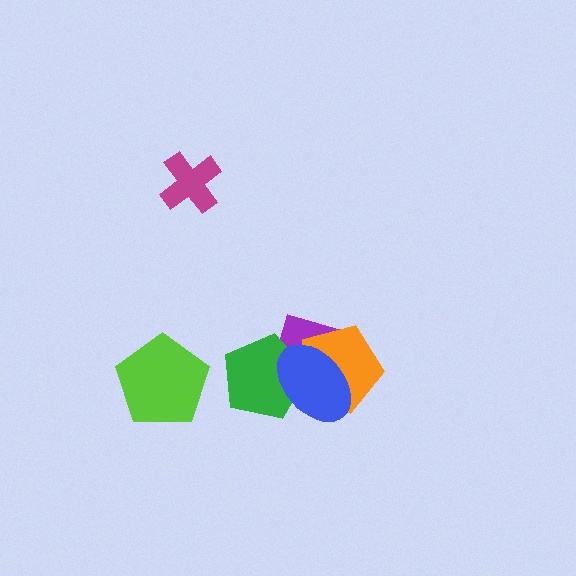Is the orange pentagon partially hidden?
Yes, it is partially covered by another shape.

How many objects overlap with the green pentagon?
3 objects overlap with the green pentagon.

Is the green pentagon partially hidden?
Yes, it is partially covered by another shape.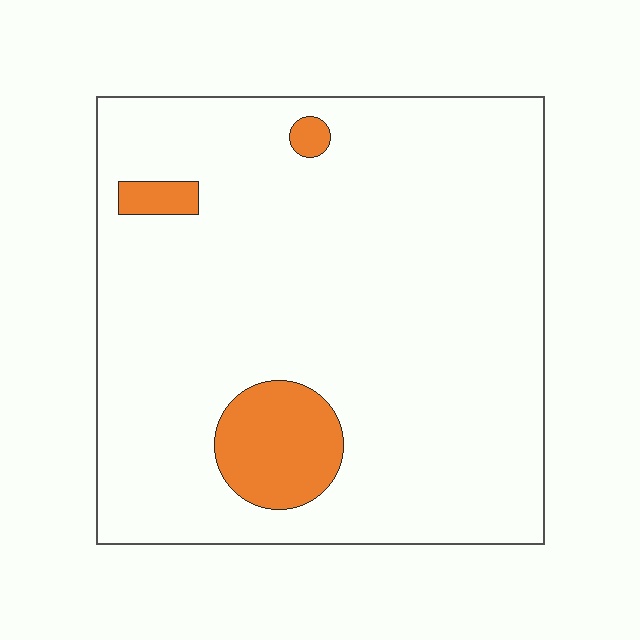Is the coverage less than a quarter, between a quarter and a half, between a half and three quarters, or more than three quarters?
Less than a quarter.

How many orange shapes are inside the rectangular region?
3.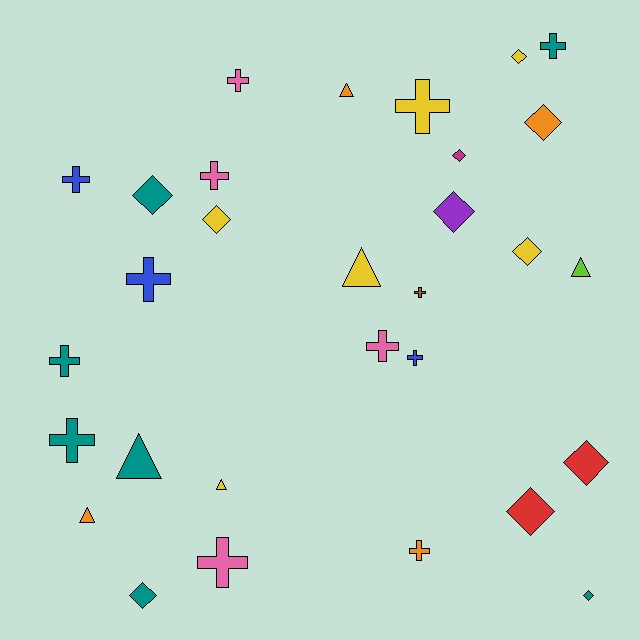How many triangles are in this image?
There are 6 triangles.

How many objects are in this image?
There are 30 objects.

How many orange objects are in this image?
There are 4 orange objects.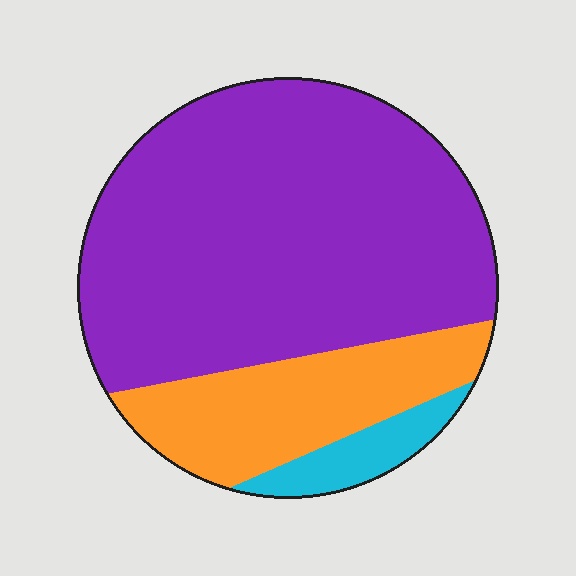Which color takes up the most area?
Purple, at roughly 70%.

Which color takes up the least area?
Cyan, at roughly 5%.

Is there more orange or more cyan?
Orange.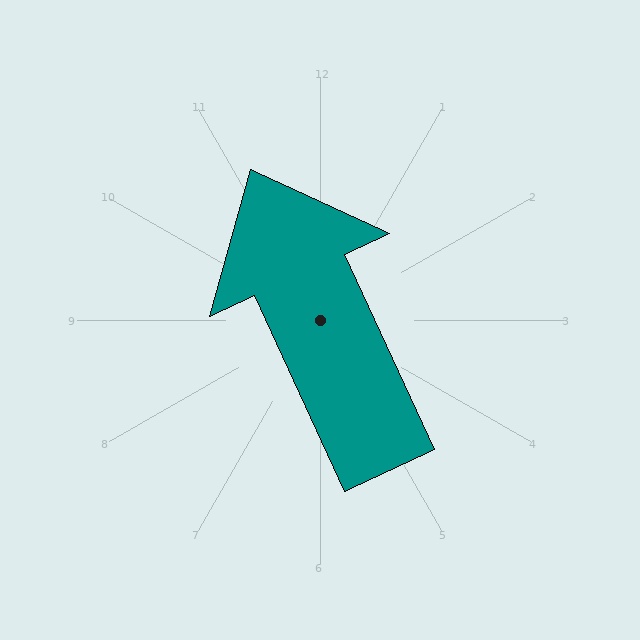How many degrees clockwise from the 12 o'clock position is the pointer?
Approximately 335 degrees.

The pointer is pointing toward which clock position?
Roughly 11 o'clock.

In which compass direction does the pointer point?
Northwest.